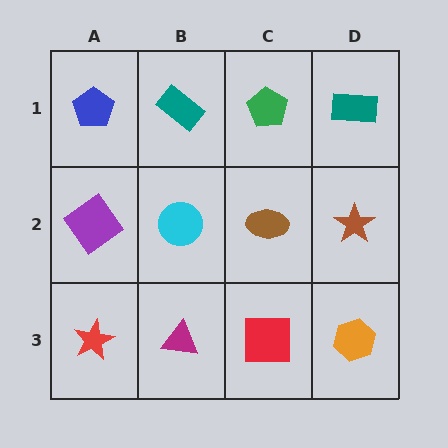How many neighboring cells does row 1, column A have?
2.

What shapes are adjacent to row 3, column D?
A brown star (row 2, column D), a red square (row 3, column C).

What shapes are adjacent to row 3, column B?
A cyan circle (row 2, column B), a red star (row 3, column A), a red square (row 3, column C).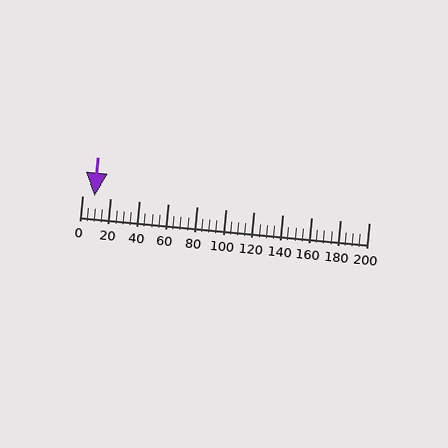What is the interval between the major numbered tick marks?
The major tick marks are spaced 20 units apart.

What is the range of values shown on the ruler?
The ruler shows values from 0 to 200.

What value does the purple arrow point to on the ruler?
The purple arrow points to approximately 9.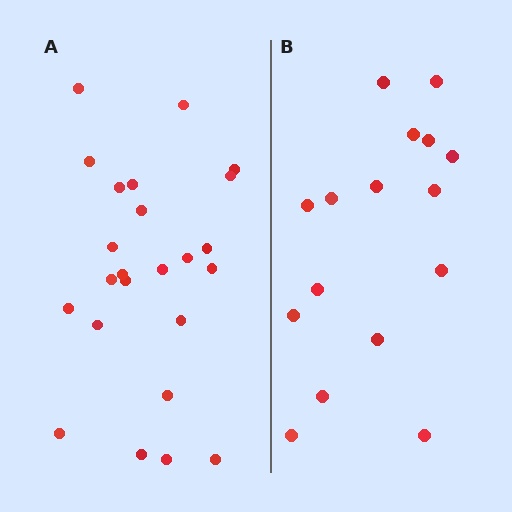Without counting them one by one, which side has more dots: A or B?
Region A (the left region) has more dots.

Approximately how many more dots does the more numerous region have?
Region A has roughly 8 or so more dots than region B.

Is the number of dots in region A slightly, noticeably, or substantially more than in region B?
Region A has substantially more. The ratio is roughly 1.5 to 1.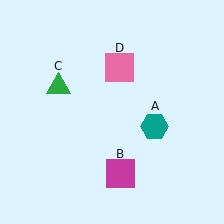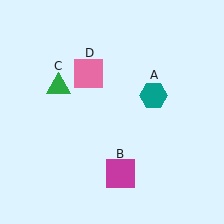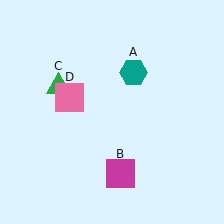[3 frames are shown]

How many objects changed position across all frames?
2 objects changed position: teal hexagon (object A), pink square (object D).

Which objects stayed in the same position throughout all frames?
Magenta square (object B) and green triangle (object C) remained stationary.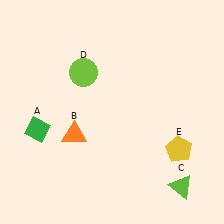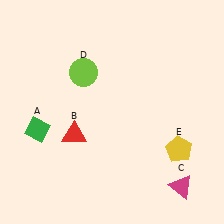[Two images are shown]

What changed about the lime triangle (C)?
In Image 1, C is lime. In Image 2, it changed to magenta.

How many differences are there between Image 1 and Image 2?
There are 2 differences between the two images.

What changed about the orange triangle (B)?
In Image 1, B is orange. In Image 2, it changed to red.